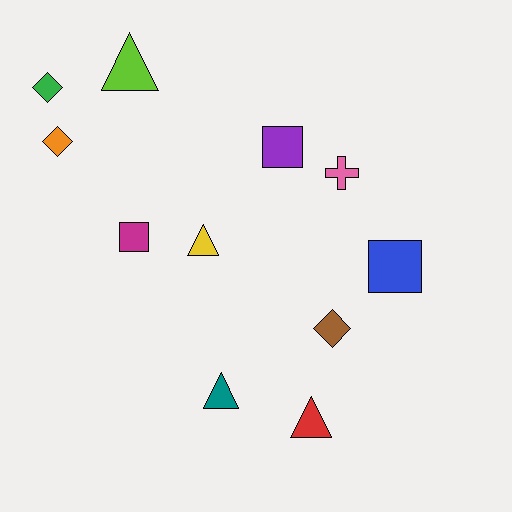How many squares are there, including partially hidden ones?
There are 3 squares.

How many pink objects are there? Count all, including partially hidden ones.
There is 1 pink object.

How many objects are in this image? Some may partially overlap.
There are 11 objects.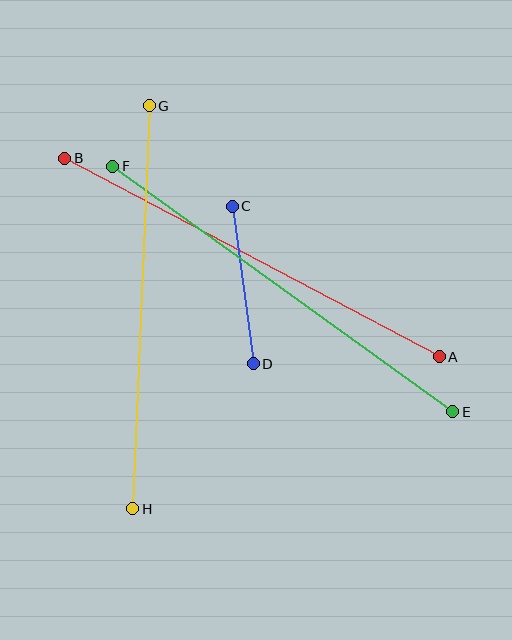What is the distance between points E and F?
The distance is approximately 420 pixels.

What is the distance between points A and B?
The distance is approximately 424 pixels.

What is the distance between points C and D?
The distance is approximately 159 pixels.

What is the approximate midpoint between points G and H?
The midpoint is at approximately (141, 307) pixels.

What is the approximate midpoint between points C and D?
The midpoint is at approximately (243, 285) pixels.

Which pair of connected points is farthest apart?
Points A and B are farthest apart.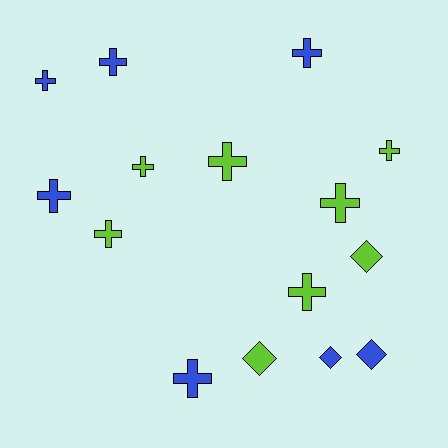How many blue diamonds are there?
There are 2 blue diamonds.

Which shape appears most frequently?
Cross, with 11 objects.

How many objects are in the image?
There are 15 objects.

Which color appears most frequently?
Lime, with 8 objects.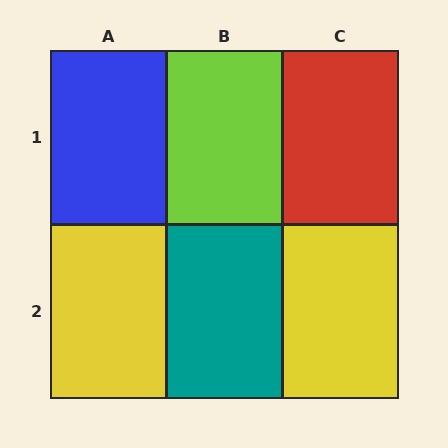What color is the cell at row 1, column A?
Blue.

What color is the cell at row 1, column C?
Red.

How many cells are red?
1 cell is red.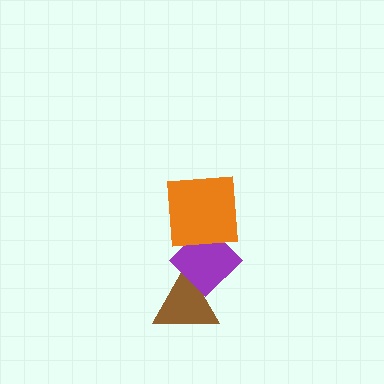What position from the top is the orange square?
The orange square is 1st from the top.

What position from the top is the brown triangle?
The brown triangle is 3rd from the top.